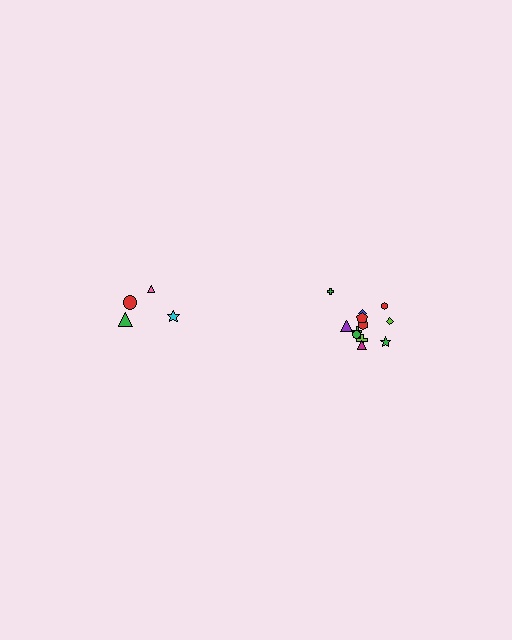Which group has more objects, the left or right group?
The right group.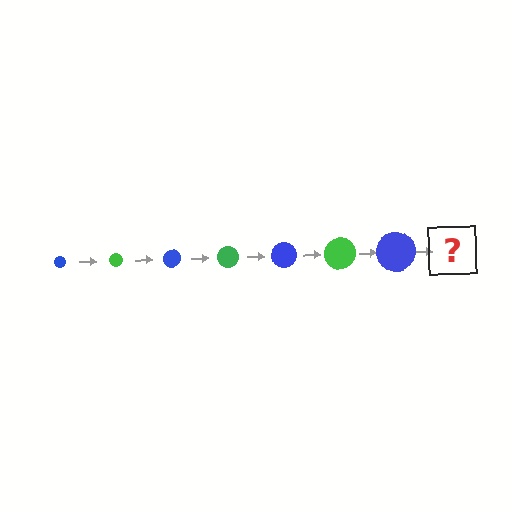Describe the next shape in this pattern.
It should be a green circle, larger than the previous one.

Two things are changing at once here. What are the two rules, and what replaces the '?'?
The two rules are that the circle grows larger each step and the color cycles through blue and green. The '?' should be a green circle, larger than the previous one.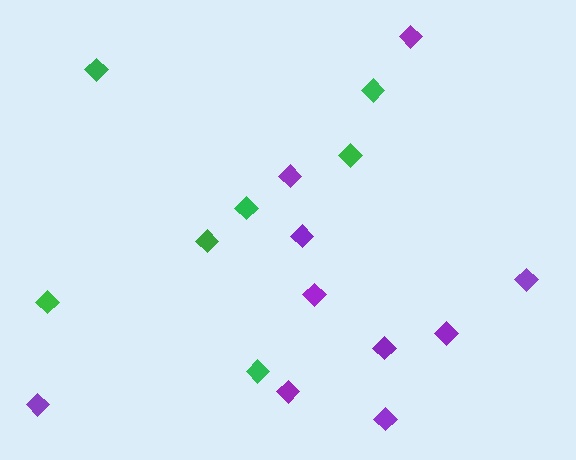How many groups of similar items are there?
There are 2 groups: one group of purple diamonds (10) and one group of green diamonds (7).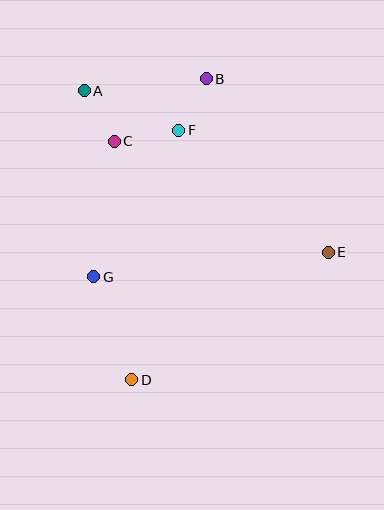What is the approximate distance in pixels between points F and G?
The distance between F and G is approximately 169 pixels.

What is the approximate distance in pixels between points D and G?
The distance between D and G is approximately 110 pixels.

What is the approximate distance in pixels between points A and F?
The distance between A and F is approximately 102 pixels.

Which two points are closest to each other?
Points A and C are closest to each other.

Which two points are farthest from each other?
Points B and D are farthest from each other.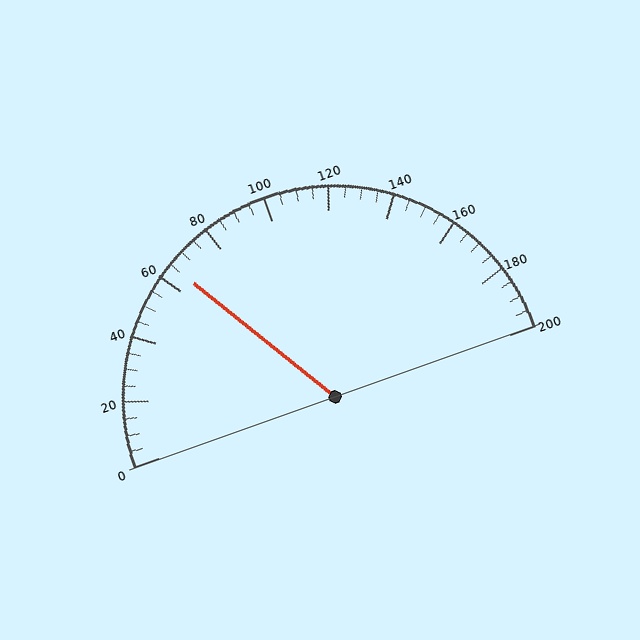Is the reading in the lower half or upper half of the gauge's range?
The reading is in the lower half of the range (0 to 200).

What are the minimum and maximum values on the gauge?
The gauge ranges from 0 to 200.